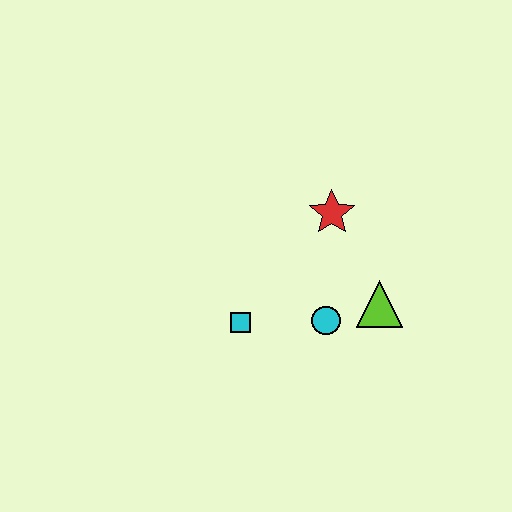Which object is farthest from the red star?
The cyan square is farthest from the red star.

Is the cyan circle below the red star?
Yes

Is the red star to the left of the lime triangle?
Yes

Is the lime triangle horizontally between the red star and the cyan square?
No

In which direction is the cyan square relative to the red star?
The cyan square is below the red star.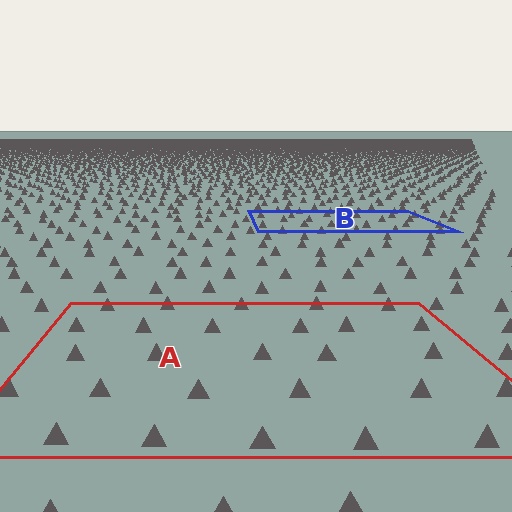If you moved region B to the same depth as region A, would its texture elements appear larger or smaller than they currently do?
They would appear larger. At a closer depth, the same texture elements are projected at a bigger on-screen size.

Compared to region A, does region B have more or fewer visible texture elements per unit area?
Region B has more texture elements per unit area — they are packed more densely because it is farther away.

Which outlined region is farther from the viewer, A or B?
Region B is farther from the viewer — the texture elements inside it appear smaller and more densely packed.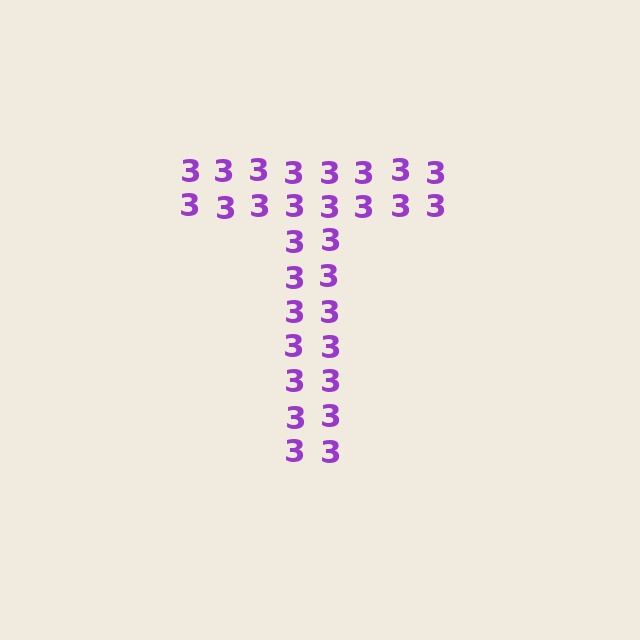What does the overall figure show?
The overall figure shows the letter T.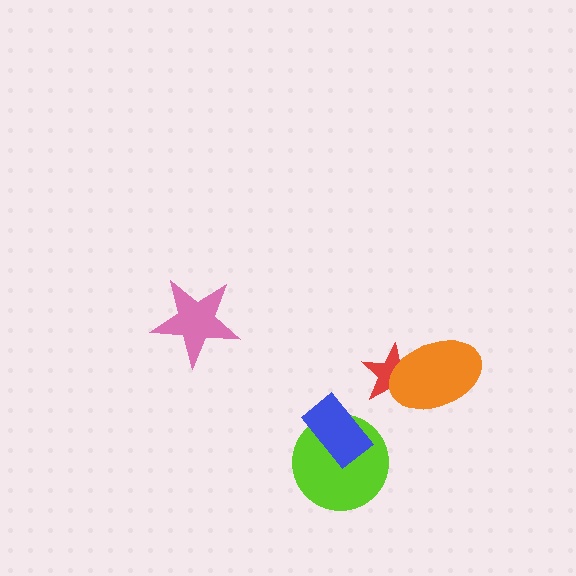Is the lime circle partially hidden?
Yes, it is partially covered by another shape.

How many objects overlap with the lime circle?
1 object overlaps with the lime circle.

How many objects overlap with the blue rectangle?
1 object overlaps with the blue rectangle.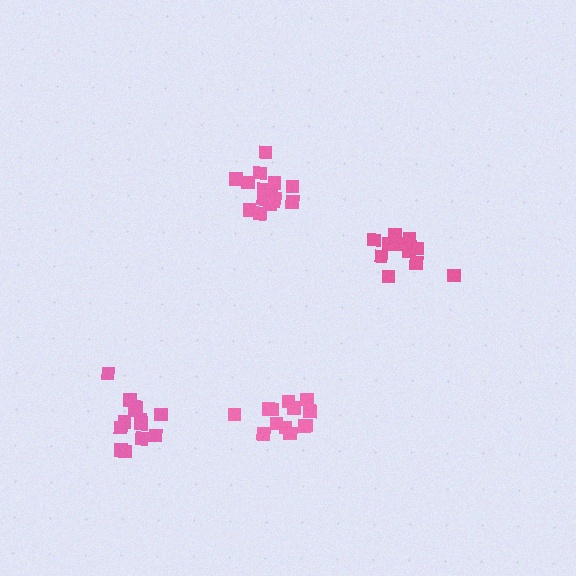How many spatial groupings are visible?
There are 4 spatial groupings.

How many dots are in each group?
Group 1: 13 dots, Group 2: 13 dots, Group 3: 17 dots, Group 4: 15 dots (58 total).